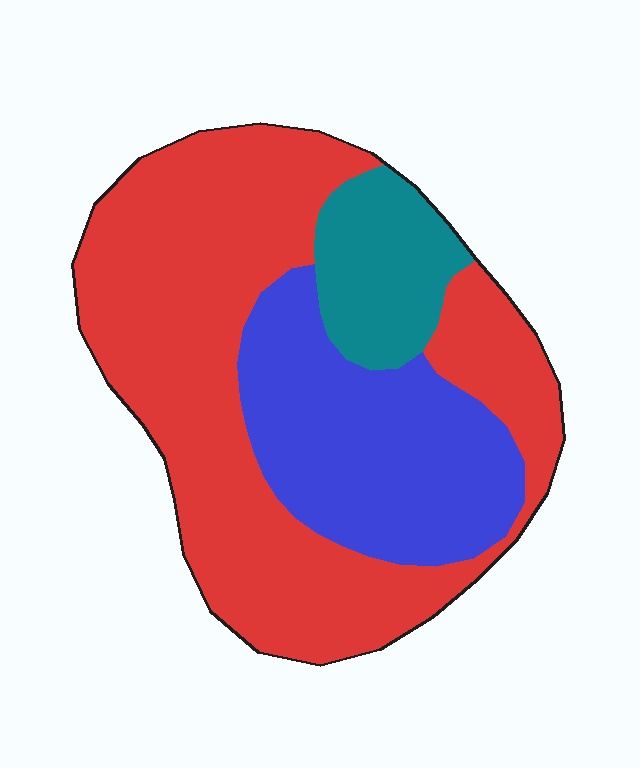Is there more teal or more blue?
Blue.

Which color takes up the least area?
Teal, at roughly 10%.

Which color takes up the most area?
Red, at roughly 60%.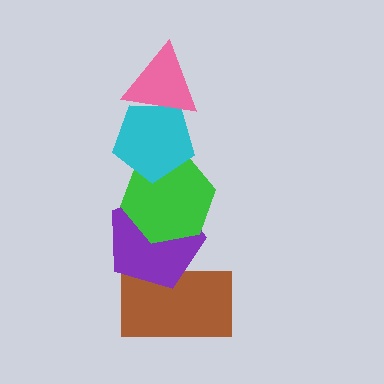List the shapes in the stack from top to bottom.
From top to bottom: the pink triangle, the cyan pentagon, the green hexagon, the purple pentagon, the brown rectangle.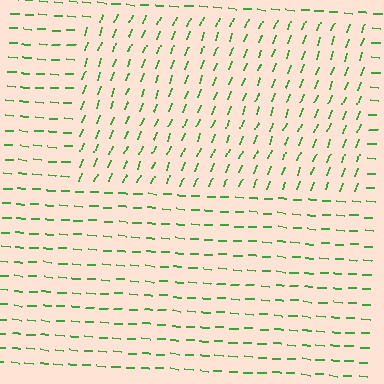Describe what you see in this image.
The image is filled with small green line segments. A rectangle region in the image has lines oriented differently from the surrounding lines, creating a visible texture boundary.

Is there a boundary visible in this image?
Yes, there is a texture boundary formed by a change in line orientation.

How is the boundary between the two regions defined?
The boundary is defined purely by a change in line orientation (approximately 73 degrees difference). All lines are the same color and thickness.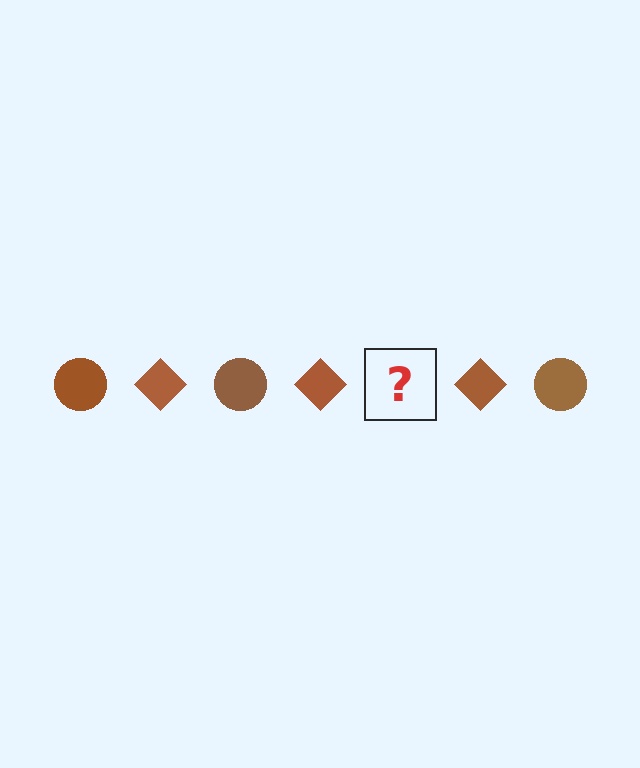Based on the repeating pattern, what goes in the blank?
The blank should be a brown circle.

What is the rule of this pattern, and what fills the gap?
The rule is that the pattern cycles through circle, diamond shapes in brown. The gap should be filled with a brown circle.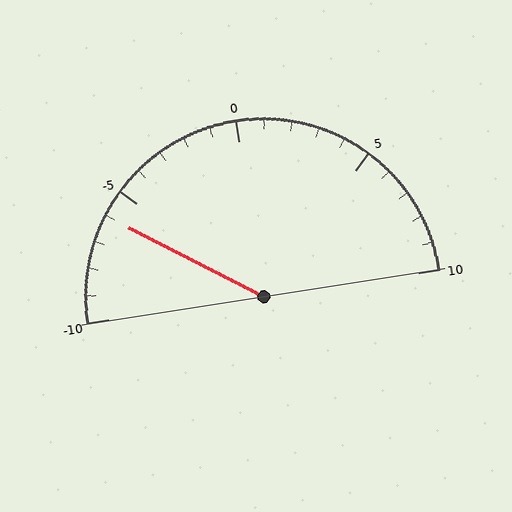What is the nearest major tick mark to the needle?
The nearest major tick mark is -5.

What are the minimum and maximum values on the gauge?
The gauge ranges from -10 to 10.